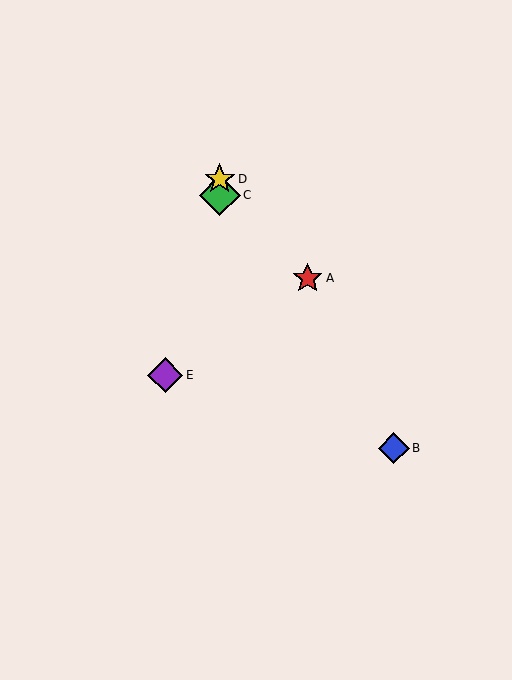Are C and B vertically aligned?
No, C is at x≈220 and B is at x≈394.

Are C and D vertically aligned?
Yes, both are at x≈220.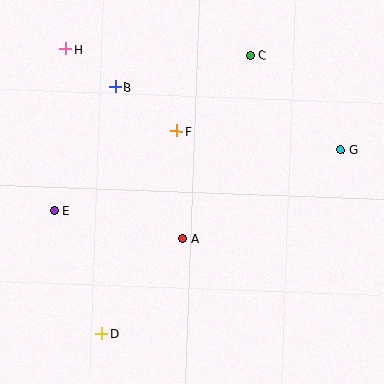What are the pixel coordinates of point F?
Point F is at (177, 131).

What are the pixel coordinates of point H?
Point H is at (66, 49).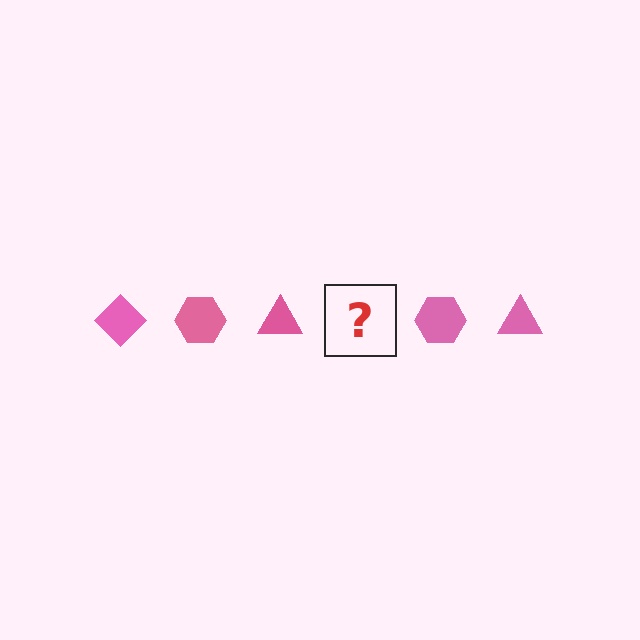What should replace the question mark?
The question mark should be replaced with a pink diamond.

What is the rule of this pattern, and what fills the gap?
The rule is that the pattern cycles through diamond, hexagon, triangle shapes in pink. The gap should be filled with a pink diamond.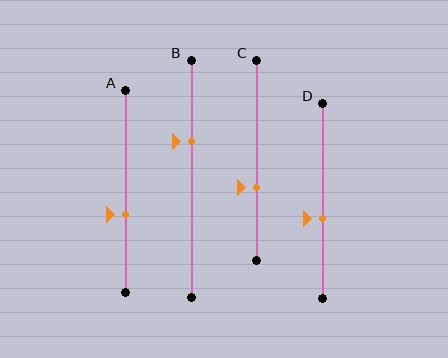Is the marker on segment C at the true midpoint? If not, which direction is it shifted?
No, the marker on segment C is shifted downward by about 14% of the segment length.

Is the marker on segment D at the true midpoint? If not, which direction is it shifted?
No, the marker on segment D is shifted downward by about 9% of the segment length.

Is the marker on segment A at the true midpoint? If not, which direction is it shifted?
No, the marker on segment A is shifted downward by about 11% of the segment length.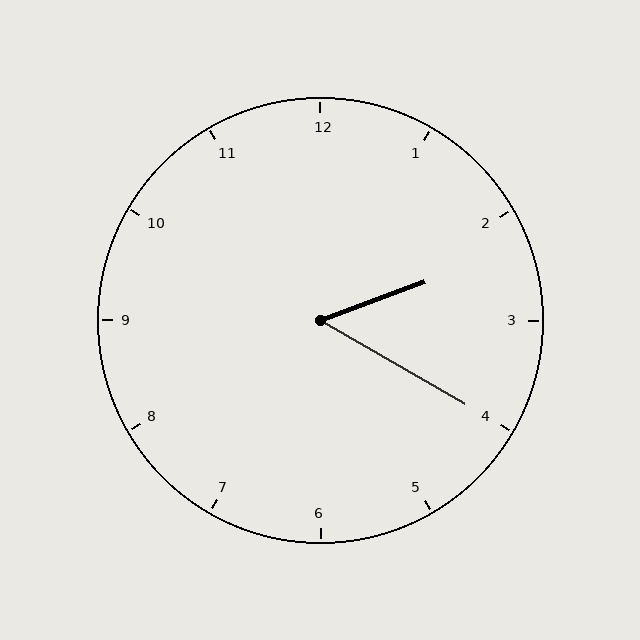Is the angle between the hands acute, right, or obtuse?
It is acute.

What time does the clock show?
2:20.